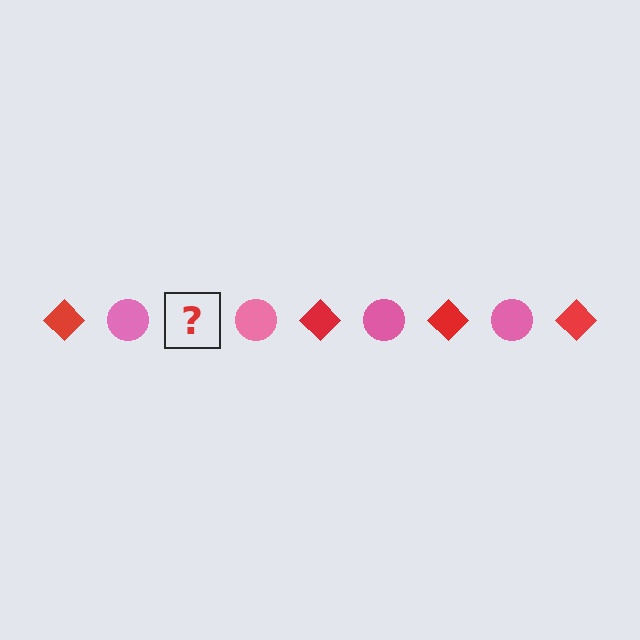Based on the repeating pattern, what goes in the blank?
The blank should be a red diamond.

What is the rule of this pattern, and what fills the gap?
The rule is that the pattern alternates between red diamond and pink circle. The gap should be filled with a red diamond.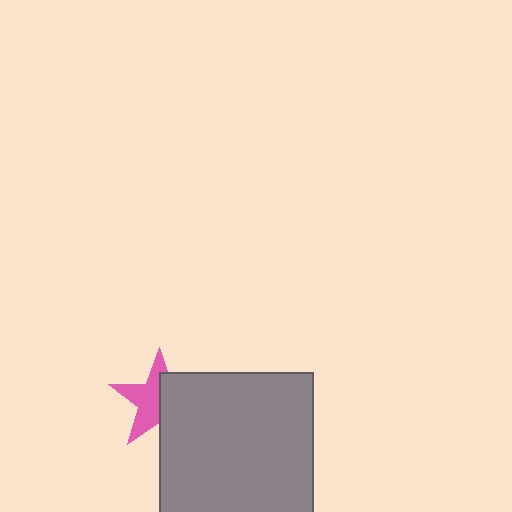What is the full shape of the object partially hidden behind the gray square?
The partially hidden object is a pink star.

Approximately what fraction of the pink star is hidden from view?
Roughly 46% of the pink star is hidden behind the gray square.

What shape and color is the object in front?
The object in front is a gray square.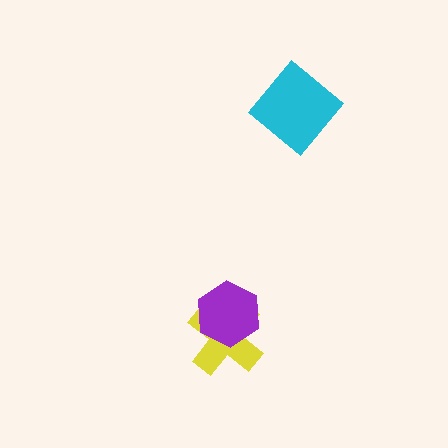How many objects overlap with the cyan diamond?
0 objects overlap with the cyan diamond.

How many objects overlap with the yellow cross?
1 object overlaps with the yellow cross.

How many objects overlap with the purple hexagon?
1 object overlaps with the purple hexagon.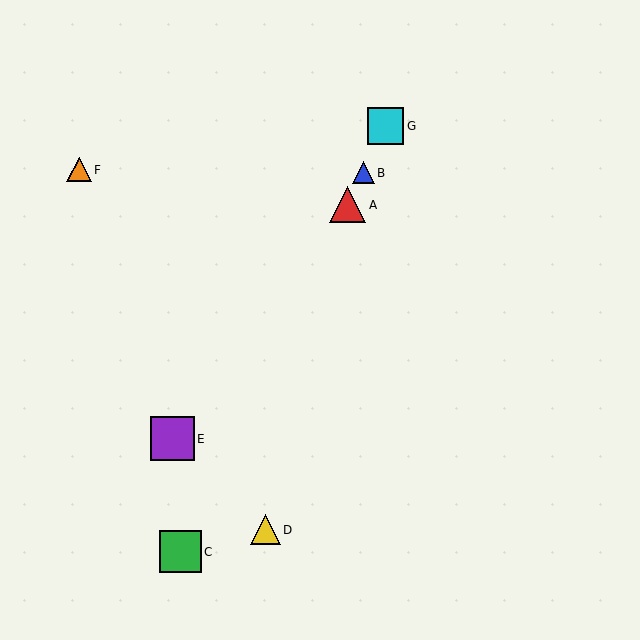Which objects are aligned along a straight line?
Objects A, B, C, G are aligned along a straight line.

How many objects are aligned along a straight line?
4 objects (A, B, C, G) are aligned along a straight line.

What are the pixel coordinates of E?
Object E is at (172, 439).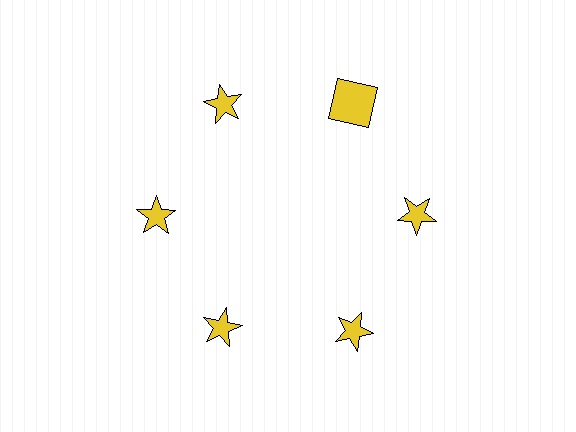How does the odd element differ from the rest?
It has a different shape: square instead of star.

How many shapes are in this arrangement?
There are 6 shapes arranged in a ring pattern.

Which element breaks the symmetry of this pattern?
The yellow square at roughly the 1 o'clock position breaks the symmetry. All other shapes are yellow stars.